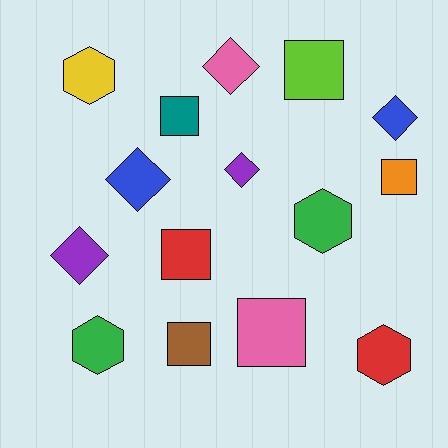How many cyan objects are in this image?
There are no cyan objects.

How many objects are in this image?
There are 15 objects.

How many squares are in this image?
There are 6 squares.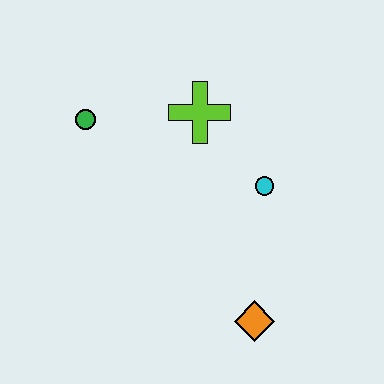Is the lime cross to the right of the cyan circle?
No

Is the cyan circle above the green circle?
No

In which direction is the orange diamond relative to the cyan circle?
The orange diamond is below the cyan circle.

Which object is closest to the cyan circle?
The lime cross is closest to the cyan circle.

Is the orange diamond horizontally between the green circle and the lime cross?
No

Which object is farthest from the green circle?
The orange diamond is farthest from the green circle.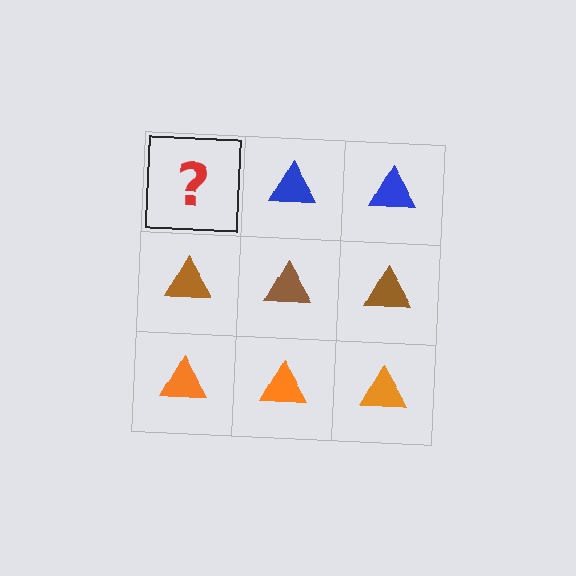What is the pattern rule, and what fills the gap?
The rule is that each row has a consistent color. The gap should be filled with a blue triangle.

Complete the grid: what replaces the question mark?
The question mark should be replaced with a blue triangle.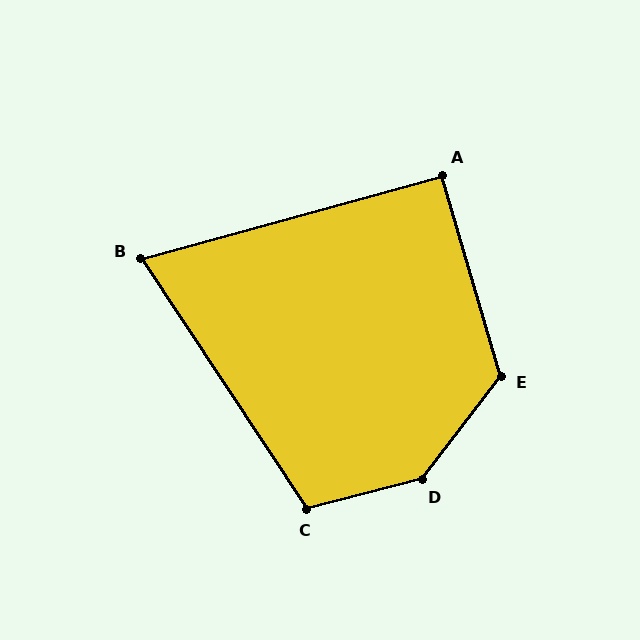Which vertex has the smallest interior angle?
B, at approximately 72 degrees.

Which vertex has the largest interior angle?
D, at approximately 142 degrees.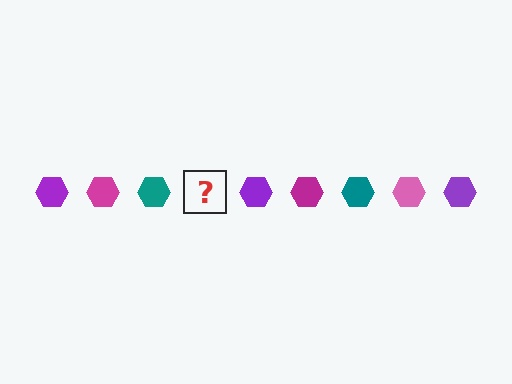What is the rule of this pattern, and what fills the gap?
The rule is that the pattern cycles through purple, magenta, teal, pink hexagons. The gap should be filled with a pink hexagon.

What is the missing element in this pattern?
The missing element is a pink hexagon.